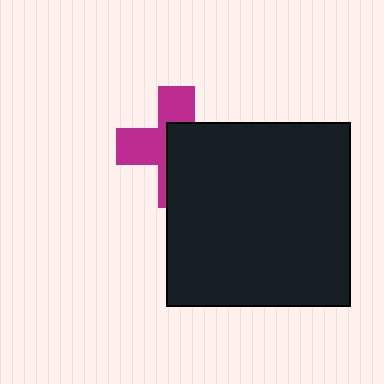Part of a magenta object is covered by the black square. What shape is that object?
It is a cross.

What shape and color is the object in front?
The object in front is a black square.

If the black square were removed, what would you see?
You would see the complete magenta cross.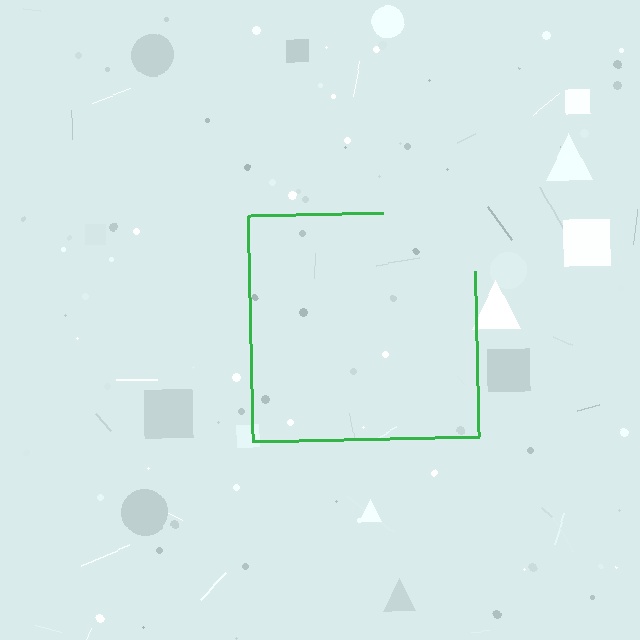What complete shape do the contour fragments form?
The contour fragments form a square.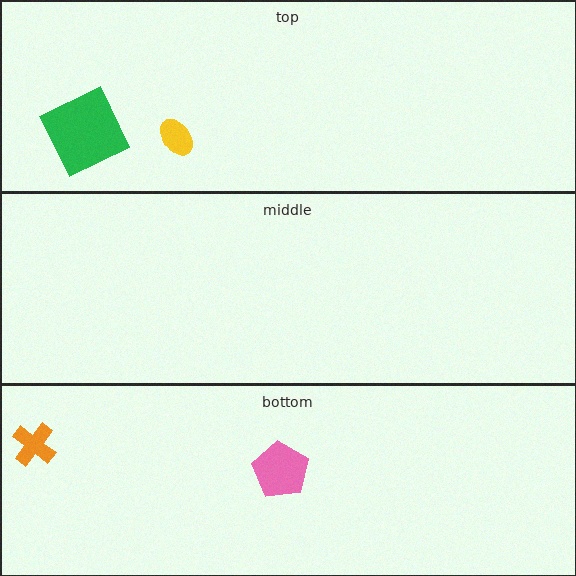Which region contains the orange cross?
The bottom region.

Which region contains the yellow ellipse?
The top region.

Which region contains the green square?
The top region.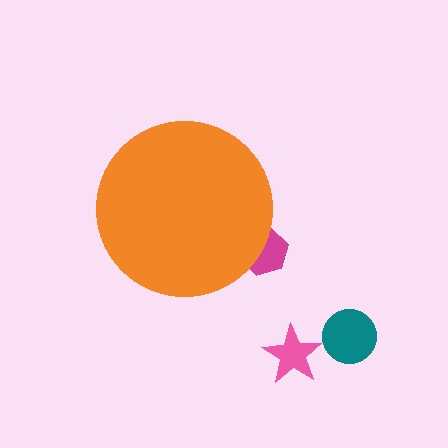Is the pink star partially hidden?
No, the pink star is fully visible.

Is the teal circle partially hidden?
No, the teal circle is fully visible.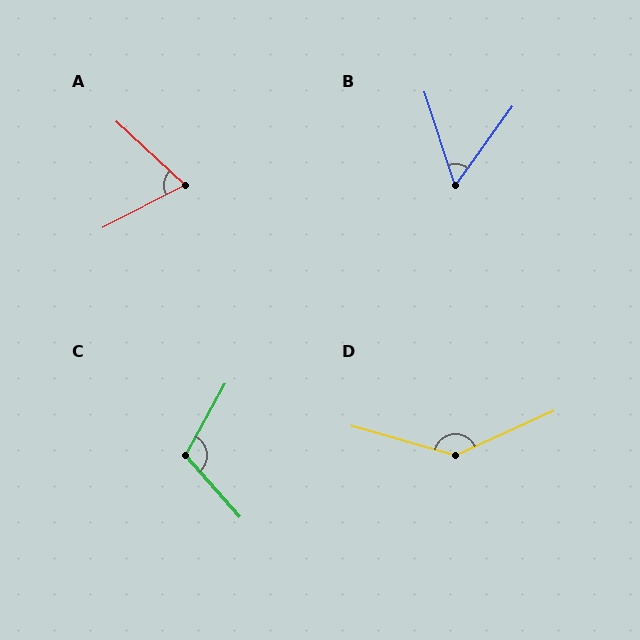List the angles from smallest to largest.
B (54°), A (70°), C (110°), D (139°).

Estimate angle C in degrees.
Approximately 110 degrees.